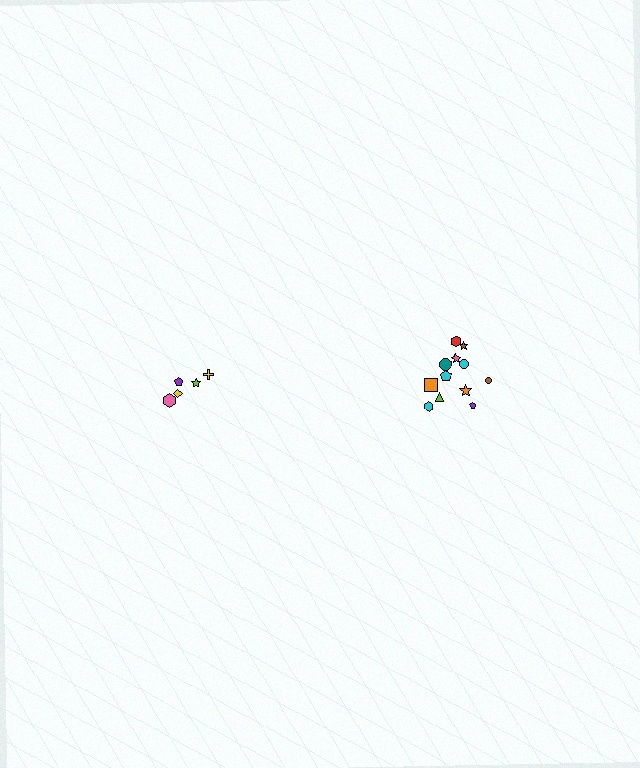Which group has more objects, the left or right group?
The right group.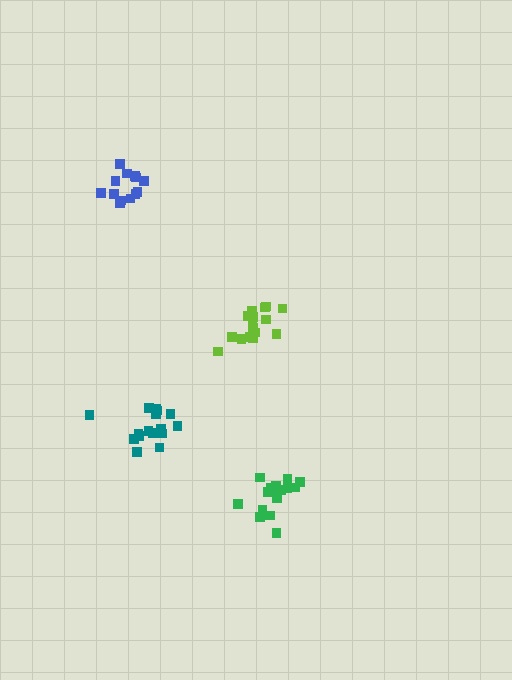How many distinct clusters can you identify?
There are 4 distinct clusters.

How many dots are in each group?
Group 1: 18 dots, Group 2: 15 dots, Group 3: 13 dots, Group 4: 16 dots (62 total).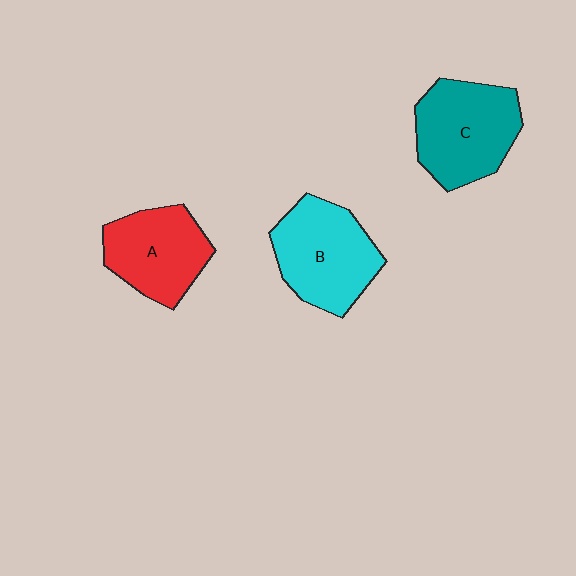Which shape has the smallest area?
Shape A (red).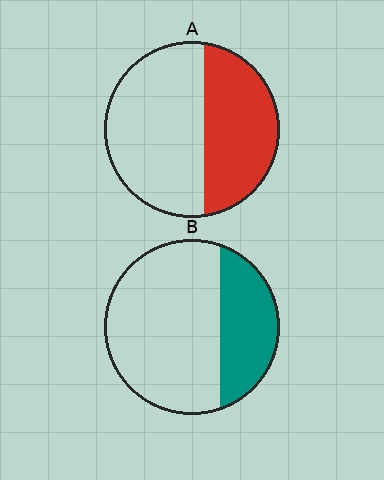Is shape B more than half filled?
No.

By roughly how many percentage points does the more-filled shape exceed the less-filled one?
By roughly 10 percentage points (A over B).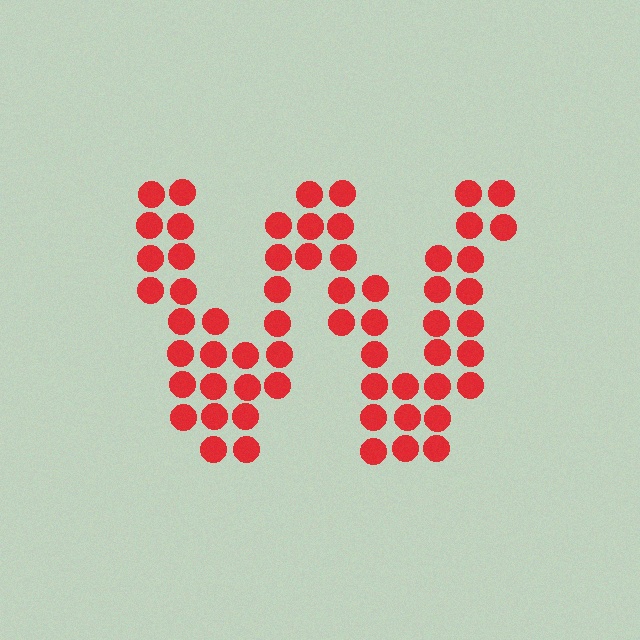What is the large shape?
The large shape is the letter W.